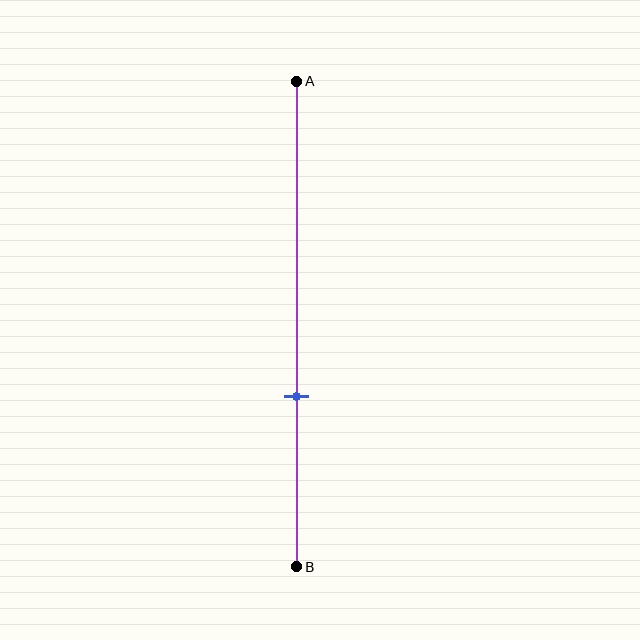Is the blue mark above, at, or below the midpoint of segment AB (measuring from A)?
The blue mark is below the midpoint of segment AB.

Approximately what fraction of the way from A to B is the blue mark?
The blue mark is approximately 65% of the way from A to B.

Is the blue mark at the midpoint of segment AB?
No, the mark is at about 65% from A, not at the 50% midpoint.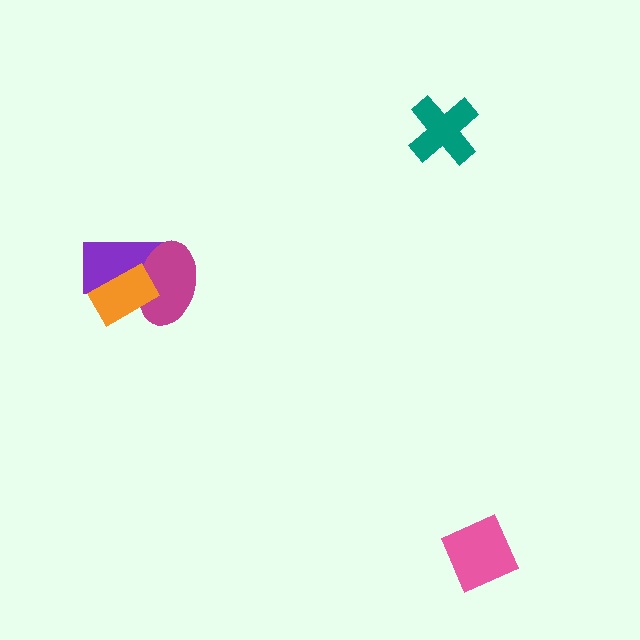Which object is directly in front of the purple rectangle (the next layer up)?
The magenta ellipse is directly in front of the purple rectangle.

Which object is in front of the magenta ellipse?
The orange rectangle is in front of the magenta ellipse.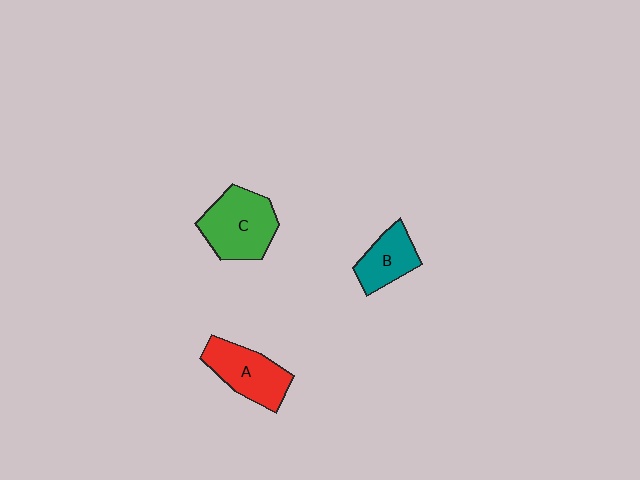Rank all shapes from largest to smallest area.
From largest to smallest: C (green), A (red), B (teal).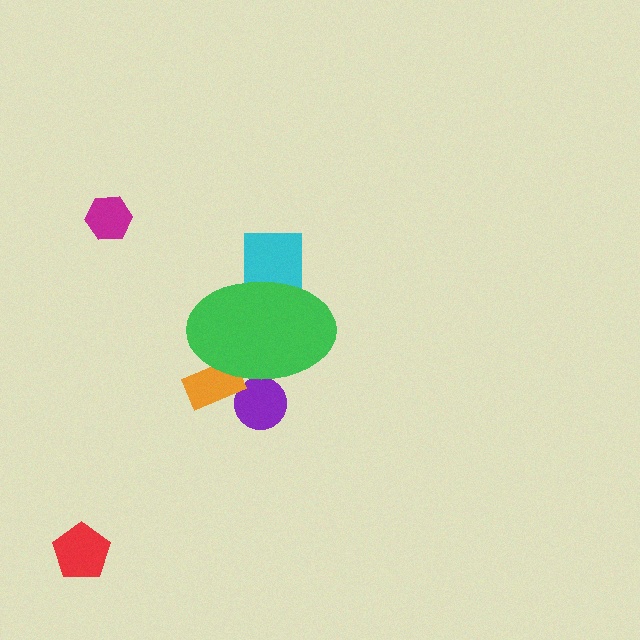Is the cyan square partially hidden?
Yes, the cyan square is partially hidden behind the green ellipse.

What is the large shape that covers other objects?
A green ellipse.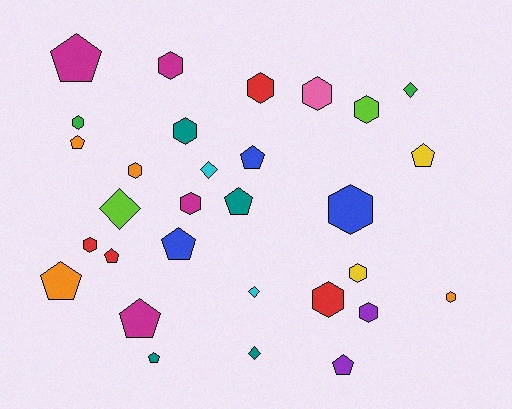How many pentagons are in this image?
There are 11 pentagons.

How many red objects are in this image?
There are 4 red objects.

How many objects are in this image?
There are 30 objects.